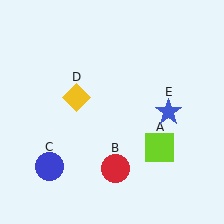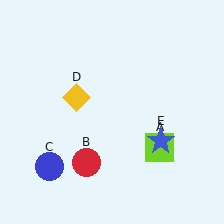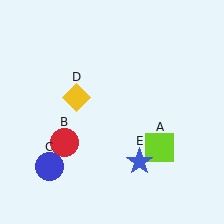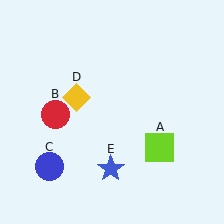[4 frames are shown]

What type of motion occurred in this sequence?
The red circle (object B), blue star (object E) rotated clockwise around the center of the scene.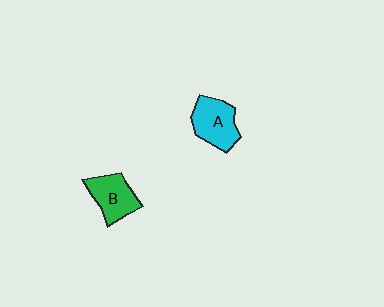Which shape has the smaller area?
Shape B (green).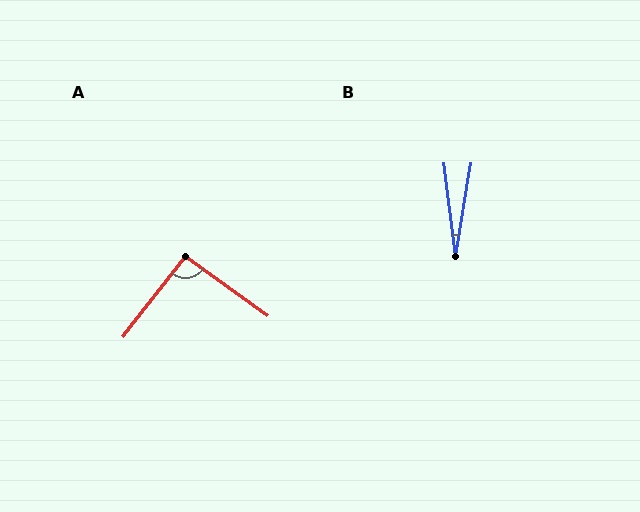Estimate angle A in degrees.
Approximately 92 degrees.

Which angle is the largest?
A, at approximately 92 degrees.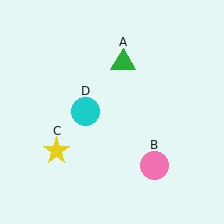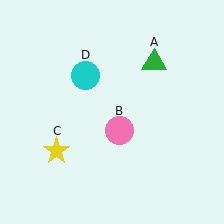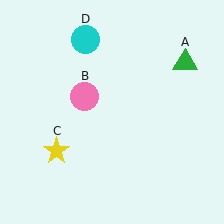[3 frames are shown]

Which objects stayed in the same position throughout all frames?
Yellow star (object C) remained stationary.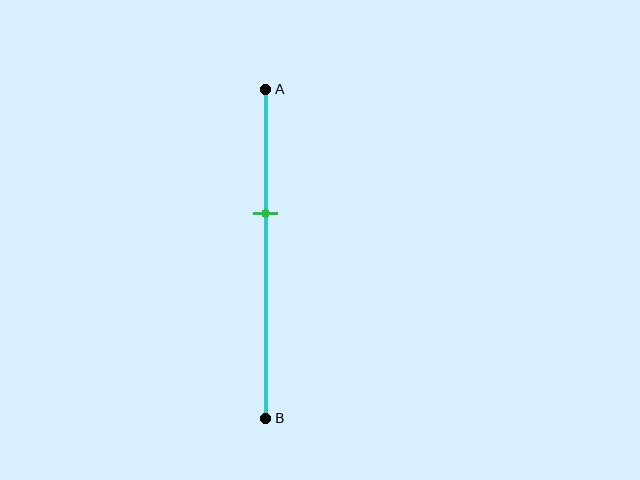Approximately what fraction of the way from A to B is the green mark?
The green mark is approximately 40% of the way from A to B.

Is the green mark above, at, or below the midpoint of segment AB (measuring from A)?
The green mark is above the midpoint of segment AB.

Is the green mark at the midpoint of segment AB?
No, the mark is at about 40% from A, not at the 50% midpoint.